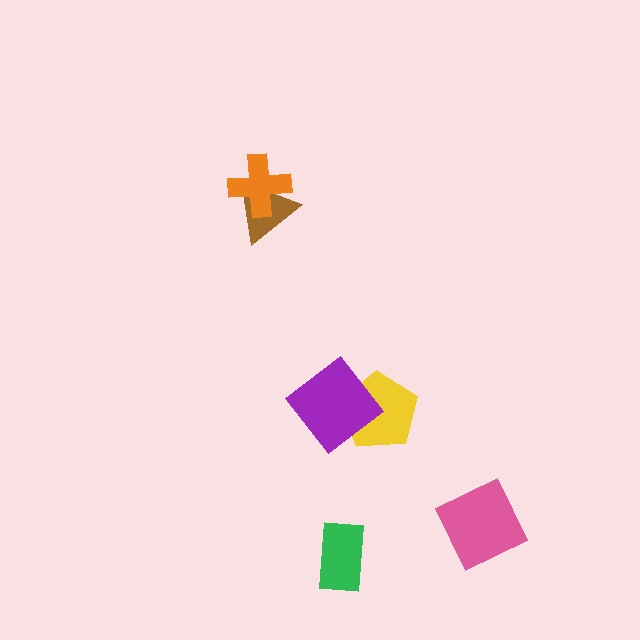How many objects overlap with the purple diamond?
1 object overlaps with the purple diamond.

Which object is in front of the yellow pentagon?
The purple diamond is in front of the yellow pentagon.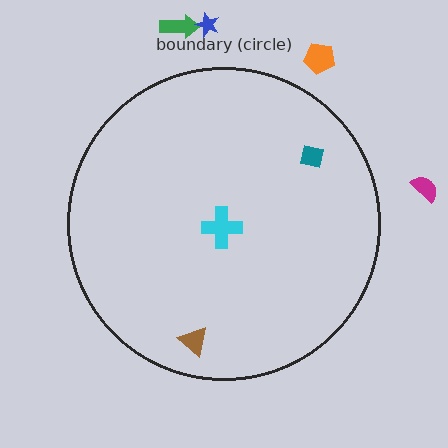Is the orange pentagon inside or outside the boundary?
Outside.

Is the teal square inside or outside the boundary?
Inside.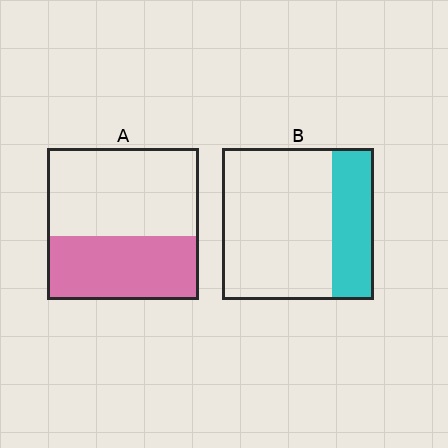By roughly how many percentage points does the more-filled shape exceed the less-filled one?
By roughly 15 percentage points (A over B).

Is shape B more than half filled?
No.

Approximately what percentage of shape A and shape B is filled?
A is approximately 40% and B is approximately 30%.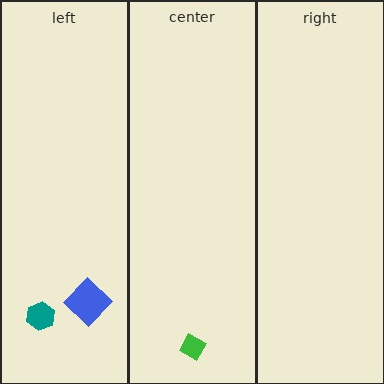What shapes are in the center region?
The green diamond.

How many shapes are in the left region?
2.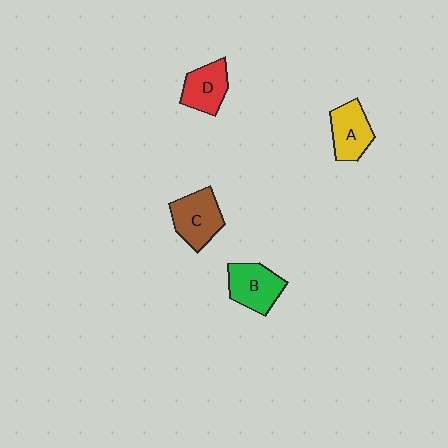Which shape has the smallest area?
Shape D (red).